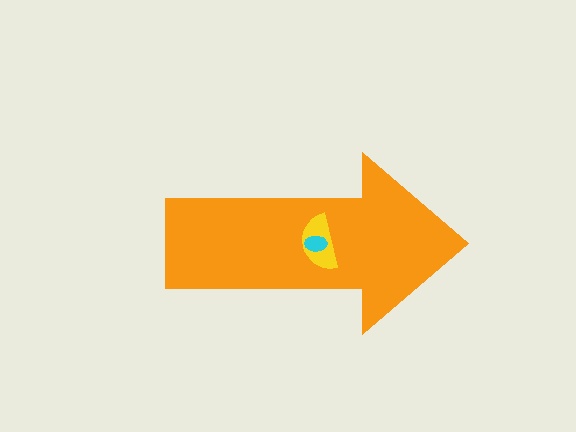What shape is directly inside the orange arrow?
The yellow semicircle.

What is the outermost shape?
The orange arrow.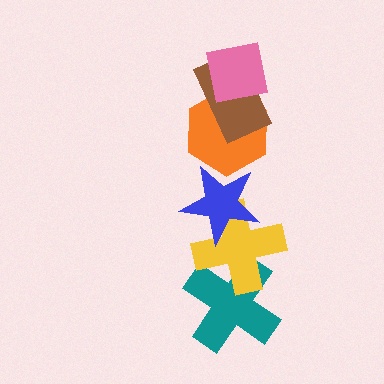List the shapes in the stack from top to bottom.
From top to bottom: the pink square, the brown rectangle, the orange hexagon, the blue star, the yellow cross, the teal cross.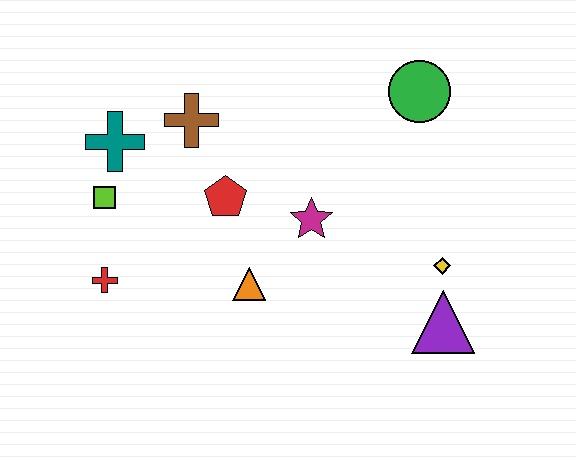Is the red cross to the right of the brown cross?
No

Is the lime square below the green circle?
Yes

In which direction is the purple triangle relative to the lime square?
The purple triangle is to the right of the lime square.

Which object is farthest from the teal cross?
The purple triangle is farthest from the teal cross.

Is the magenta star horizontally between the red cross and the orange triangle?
No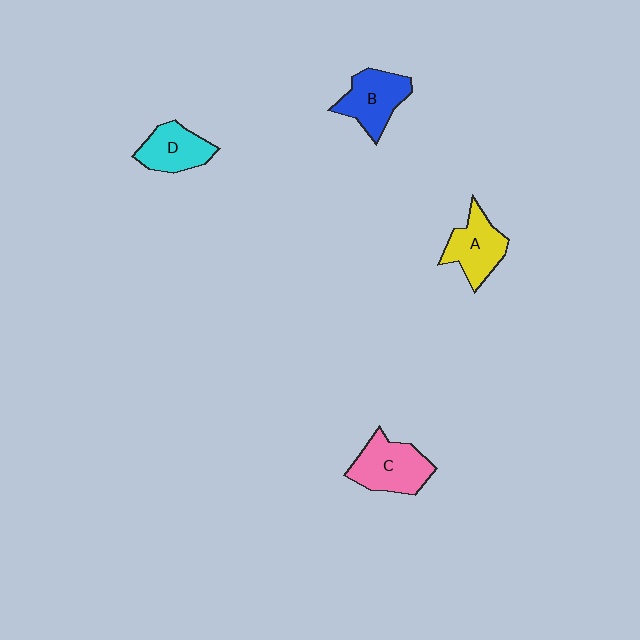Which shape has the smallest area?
Shape D (cyan).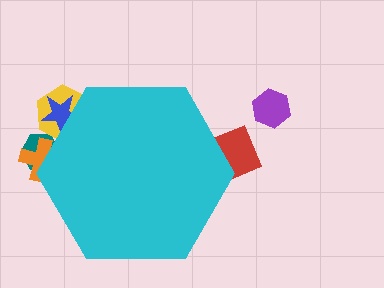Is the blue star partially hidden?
Yes, the blue star is partially hidden behind the cyan hexagon.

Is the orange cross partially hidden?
Yes, the orange cross is partially hidden behind the cyan hexagon.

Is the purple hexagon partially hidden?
No, the purple hexagon is fully visible.